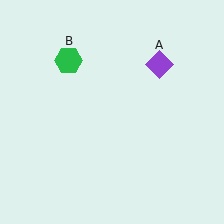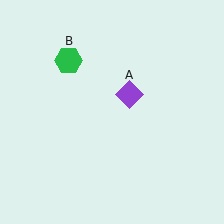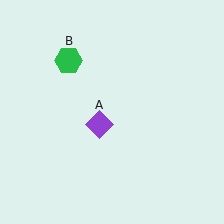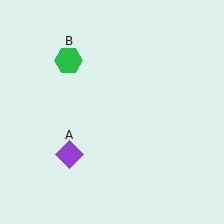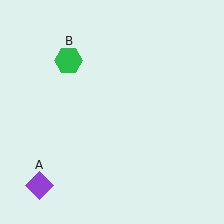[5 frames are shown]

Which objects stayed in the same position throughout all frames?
Green hexagon (object B) remained stationary.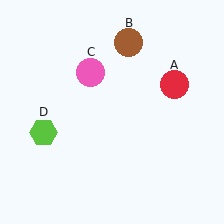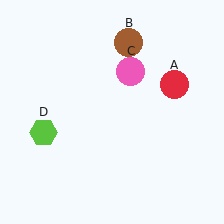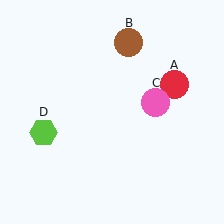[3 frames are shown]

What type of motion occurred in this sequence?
The pink circle (object C) rotated clockwise around the center of the scene.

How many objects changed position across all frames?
1 object changed position: pink circle (object C).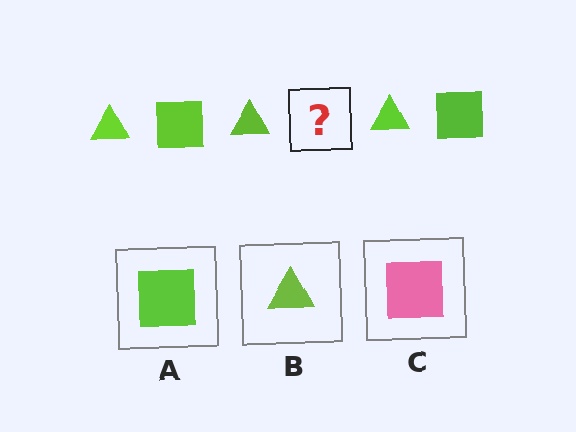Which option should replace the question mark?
Option A.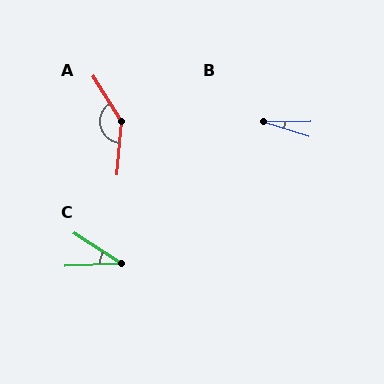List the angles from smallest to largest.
B (17°), C (36°), A (143°).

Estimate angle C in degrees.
Approximately 36 degrees.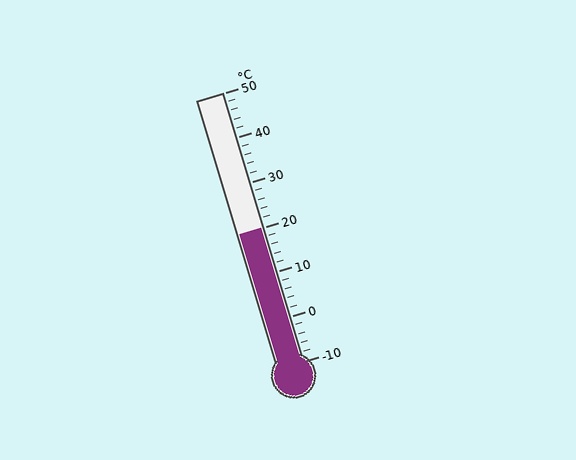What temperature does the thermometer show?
The thermometer shows approximately 20°C.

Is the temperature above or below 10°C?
The temperature is above 10°C.